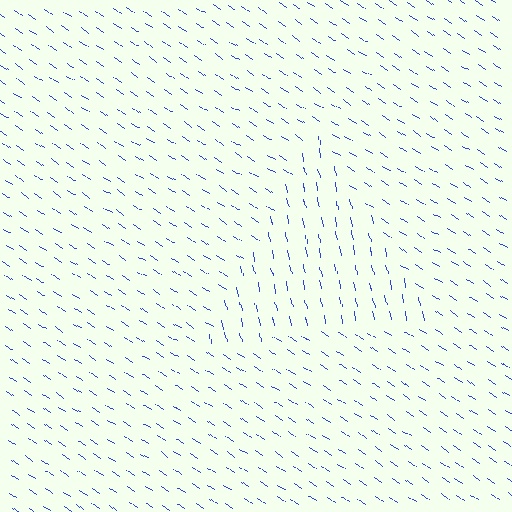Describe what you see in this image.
The image is filled with small blue line segments. A triangle region in the image has lines oriented differently from the surrounding lines, creating a visible texture boundary.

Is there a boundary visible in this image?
Yes, there is a texture boundary formed by a change in line orientation.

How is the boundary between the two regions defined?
The boundary is defined purely by a change in line orientation (approximately 45 degrees difference). All lines are the same color and thickness.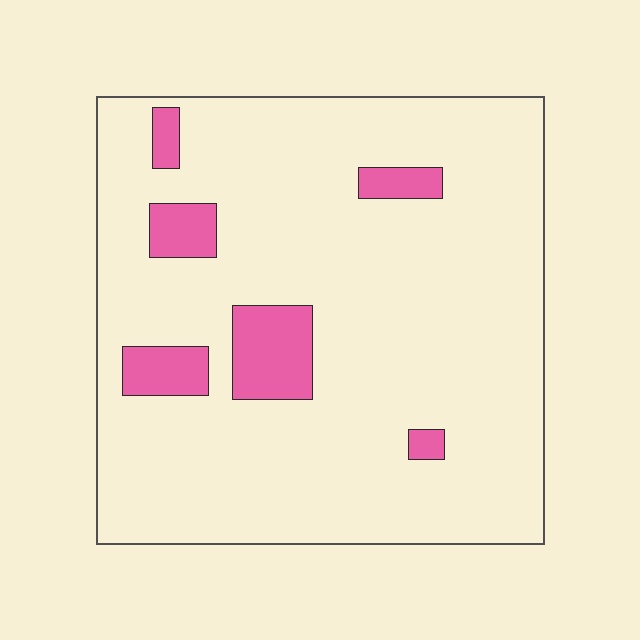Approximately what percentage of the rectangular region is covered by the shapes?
Approximately 10%.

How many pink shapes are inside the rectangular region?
6.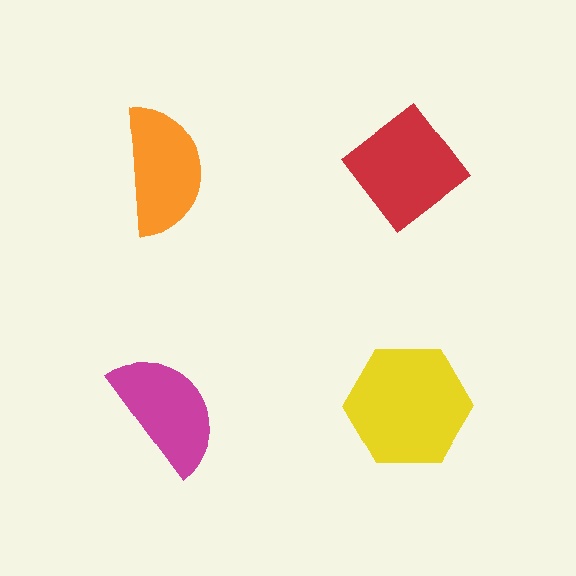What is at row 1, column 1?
An orange semicircle.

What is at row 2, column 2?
A yellow hexagon.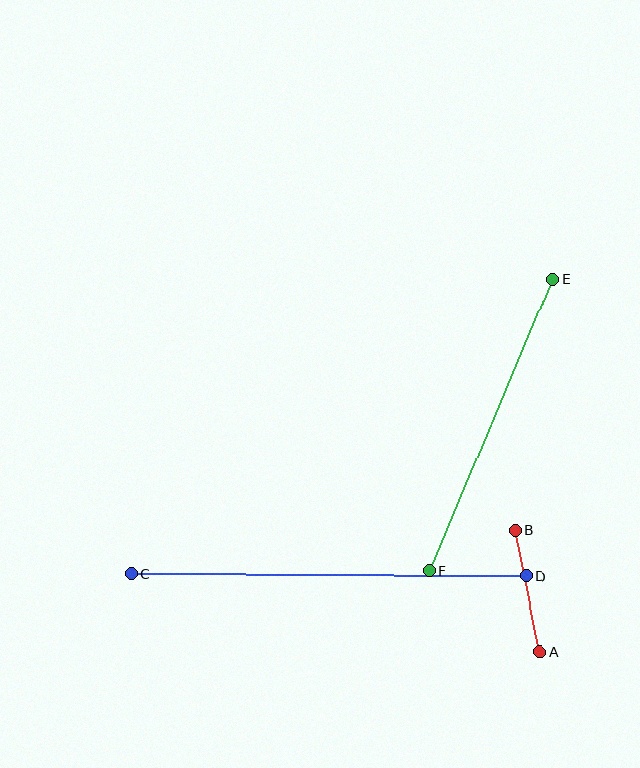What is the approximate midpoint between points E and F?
The midpoint is at approximately (491, 425) pixels.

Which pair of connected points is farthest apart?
Points C and D are farthest apart.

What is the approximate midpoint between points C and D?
The midpoint is at approximately (329, 575) pixels.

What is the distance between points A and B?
The distance is approximately 124 pixels.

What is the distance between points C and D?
The distance is approximately 395 pixels.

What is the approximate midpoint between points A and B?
The midpoint is at approximately (528, 591) pixels.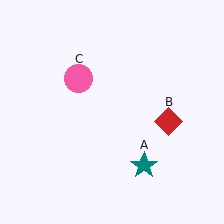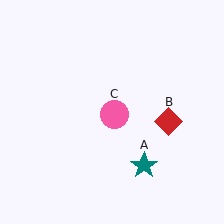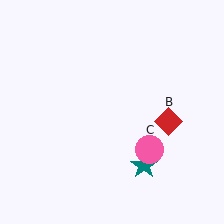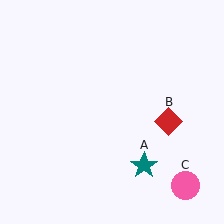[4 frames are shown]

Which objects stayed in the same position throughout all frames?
Teal star (object A) and red diamond (object B) remained stationary.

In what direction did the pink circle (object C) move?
The pink circle (object C) moved down and to the right.